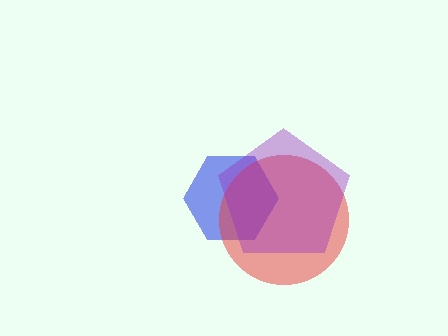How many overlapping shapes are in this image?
There are 3 overlapping shapes in the image.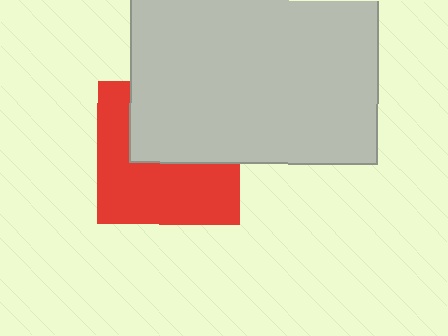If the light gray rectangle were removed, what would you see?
You would see the complete red square.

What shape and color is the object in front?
The object in front is a light gray rectangle.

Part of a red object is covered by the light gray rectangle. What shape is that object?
It is a square.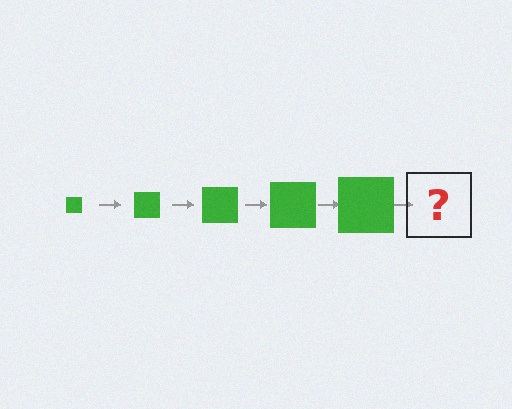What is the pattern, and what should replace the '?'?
The pattern is that the square gets progressively larger each step. The '?' should be a green square, larger than the previous one.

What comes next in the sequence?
The next element should be a green square, larger than the previous one.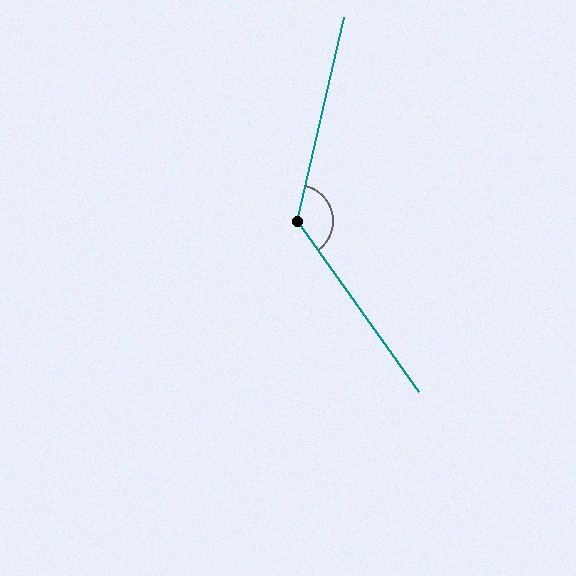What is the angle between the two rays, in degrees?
Approximately 132 degrees.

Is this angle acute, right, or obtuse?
It is obtuse.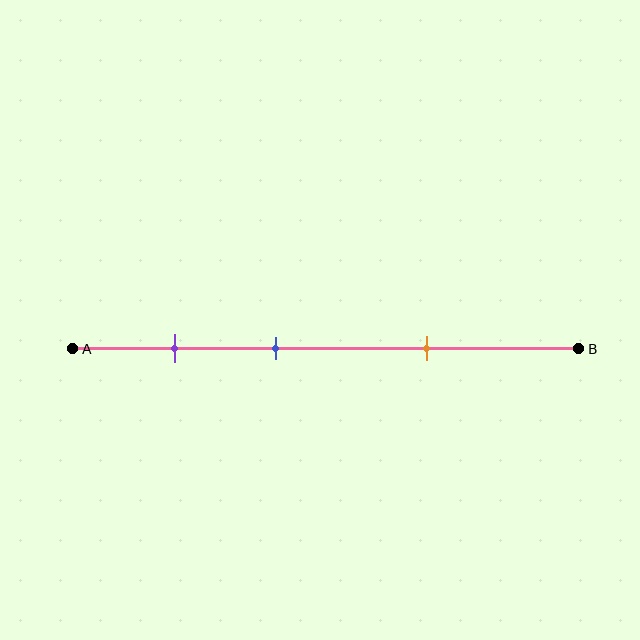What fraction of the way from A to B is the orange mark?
The orange mark is approximately 70% (0.7) of the way from A to B.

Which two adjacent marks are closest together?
The purple and blue marks are the closest adjacent pair.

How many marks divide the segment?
There are 3 marks dividing the segment.